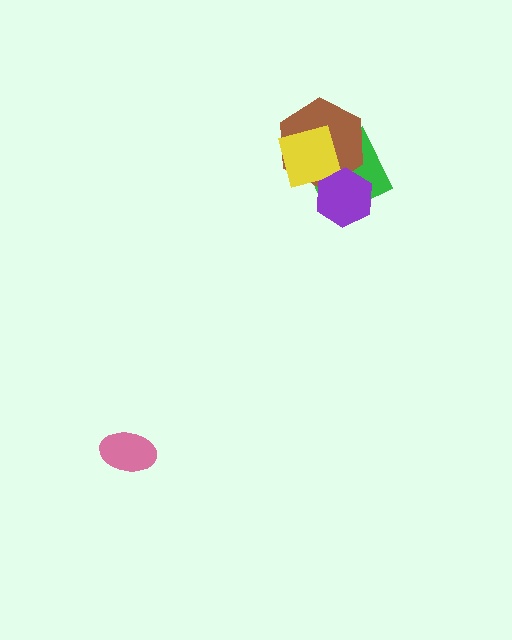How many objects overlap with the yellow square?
2 objects overlap with the yellow square.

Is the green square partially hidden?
Yes, it is partially covered by another shape.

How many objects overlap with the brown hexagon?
3 objects overlap with the brown hexagon.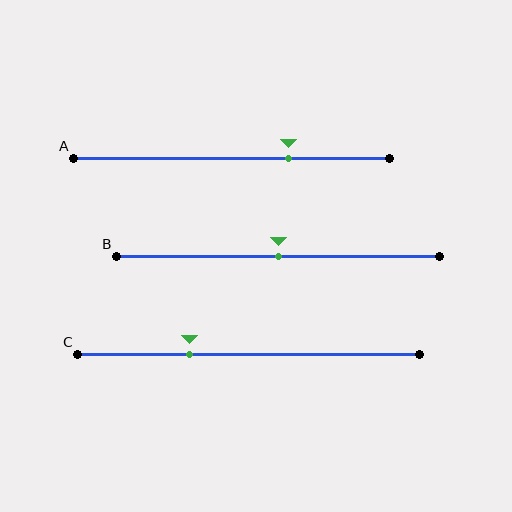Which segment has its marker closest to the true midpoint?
Segment B has its marker closest to the true midpoint.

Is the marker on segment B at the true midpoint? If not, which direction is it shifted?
Yes, the marker on segment B is at the true midpoint.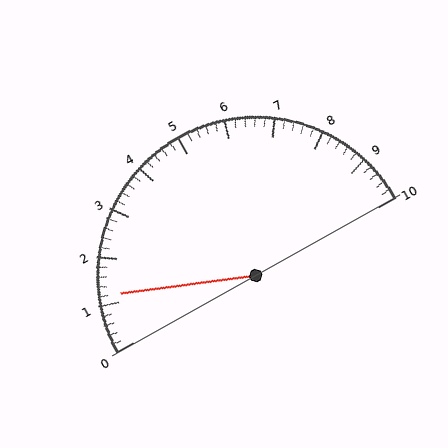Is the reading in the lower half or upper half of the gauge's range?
The reading is in the lower half of the range (0 to 10).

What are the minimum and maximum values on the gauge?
The gauge ranges from 0 to 10.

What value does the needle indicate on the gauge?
The needle indicates approximately 1.2.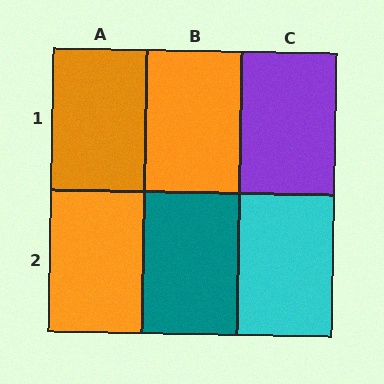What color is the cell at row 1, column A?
Orange.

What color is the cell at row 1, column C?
Purple.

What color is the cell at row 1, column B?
Orange.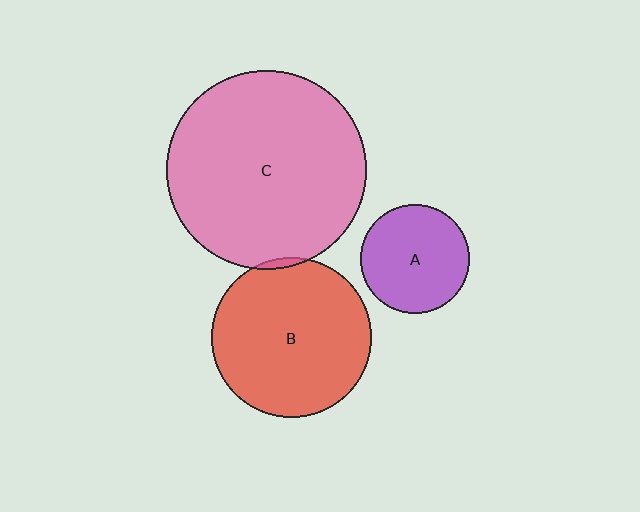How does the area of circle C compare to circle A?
Approximately 3.4 times.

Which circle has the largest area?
Circle C (pink).